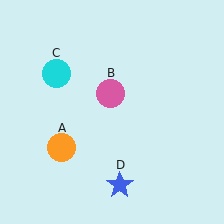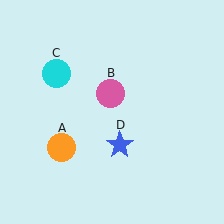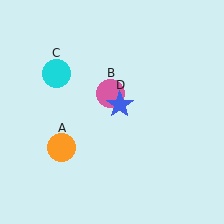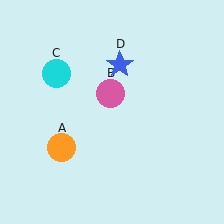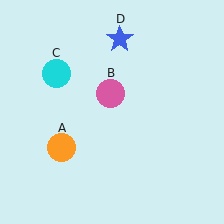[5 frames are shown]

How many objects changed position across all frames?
1 object changed position: blue star (object D).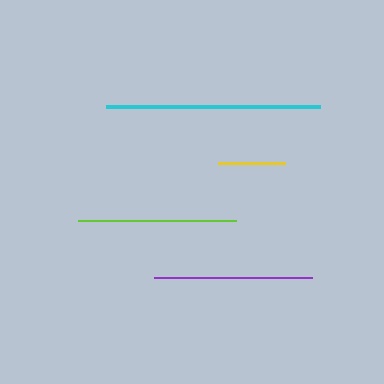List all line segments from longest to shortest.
From longest to shortest: cyan, purple, lime, yellow.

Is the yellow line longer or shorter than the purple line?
The purple line is longer than the yellow line.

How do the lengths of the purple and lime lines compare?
The purple and lime lines are approximately the same length.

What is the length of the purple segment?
The purple segment is approximately 158 pixels long.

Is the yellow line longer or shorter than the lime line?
The lime line is longer than the yellow line.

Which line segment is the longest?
The cyan line is the longest at approximately 214 pixels.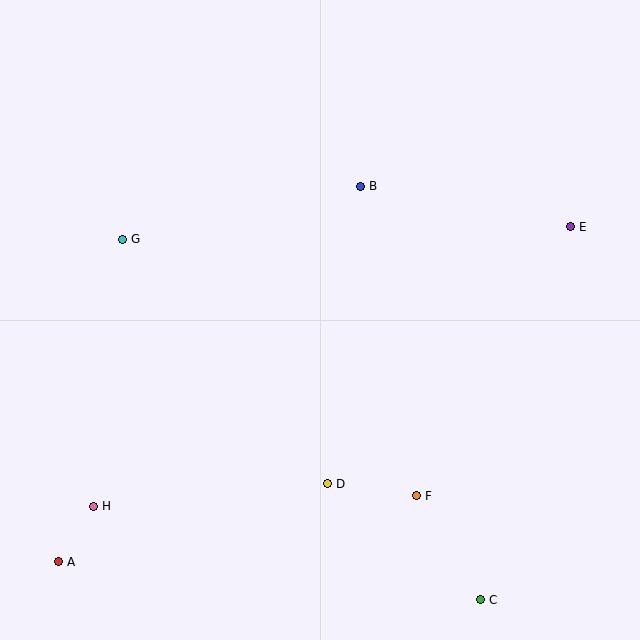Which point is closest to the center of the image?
Point B at (360, 186) is closest to the center.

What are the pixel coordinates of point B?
Point B is at (360, 186).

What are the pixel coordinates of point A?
Point A is at (58, 562).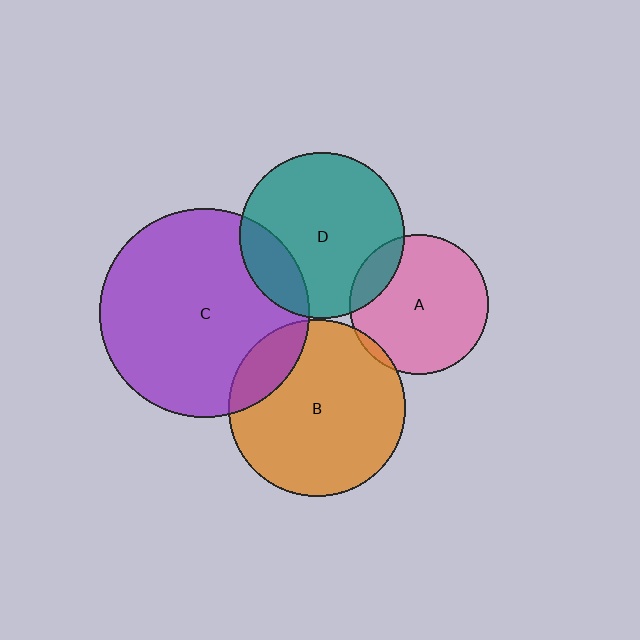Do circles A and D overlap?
Yes.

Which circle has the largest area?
Circle C (purple).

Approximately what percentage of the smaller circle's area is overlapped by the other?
Approximately 15%.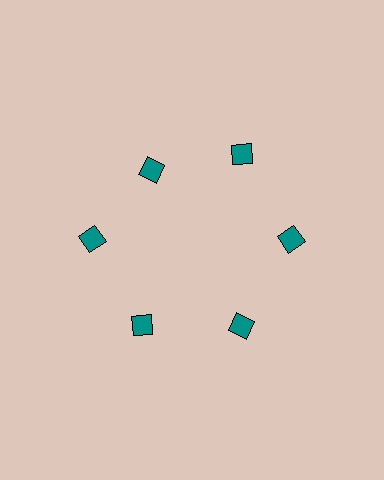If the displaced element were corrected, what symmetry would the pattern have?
It would have 6-fold rotational symmetry — the pattern would map onto itself every 60 degrees.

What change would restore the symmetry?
The symmetry would be restored by moving it outward, back onto the ring so that all 6 diamonds sit at equal angles and equal distance from the center.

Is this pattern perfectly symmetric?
No. The 6 teal diamonds are arranged in a ring, but one element near the 11 o'clock position is pulled inward toward the center, breaking the 6-fold rotational symmetry.